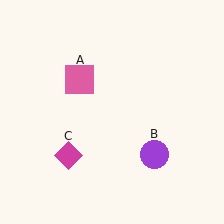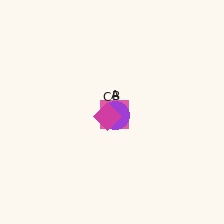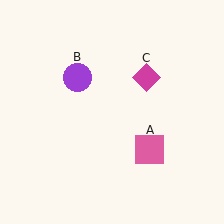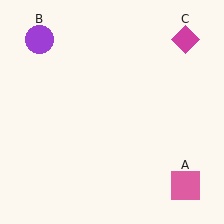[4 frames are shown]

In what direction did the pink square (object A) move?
The pink square (object A) moved down and to the right.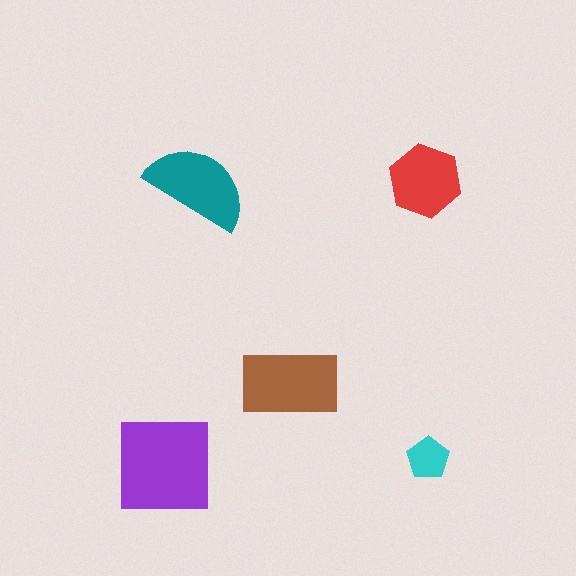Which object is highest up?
The red hexagon is topmost.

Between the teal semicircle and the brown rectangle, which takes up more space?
The brown rectangle.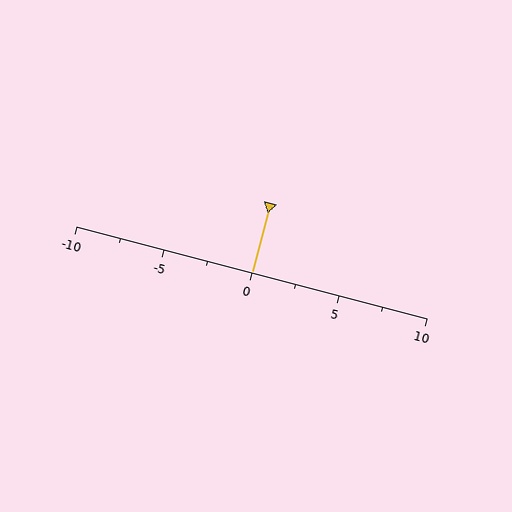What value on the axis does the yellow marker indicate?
The marker indicates approximately 0.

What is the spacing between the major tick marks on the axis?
The major ticks are spaced 5 apart.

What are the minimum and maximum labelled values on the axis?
The axis runs from -10 to 10.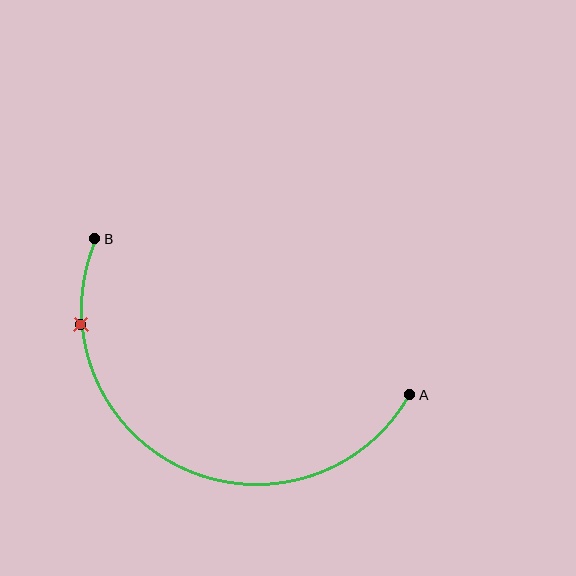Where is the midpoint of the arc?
The arc midpoint is the point on the curve farthest from the straight line joining A and B. It sits below that line.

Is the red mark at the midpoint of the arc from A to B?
No. The red mark lies on the arc but is closer to endpoint B. The arc midpoint would be at the point on the curve equidistant along the arc from both A and B.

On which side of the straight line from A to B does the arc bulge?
The arc bulges below the straight line connecting A and B.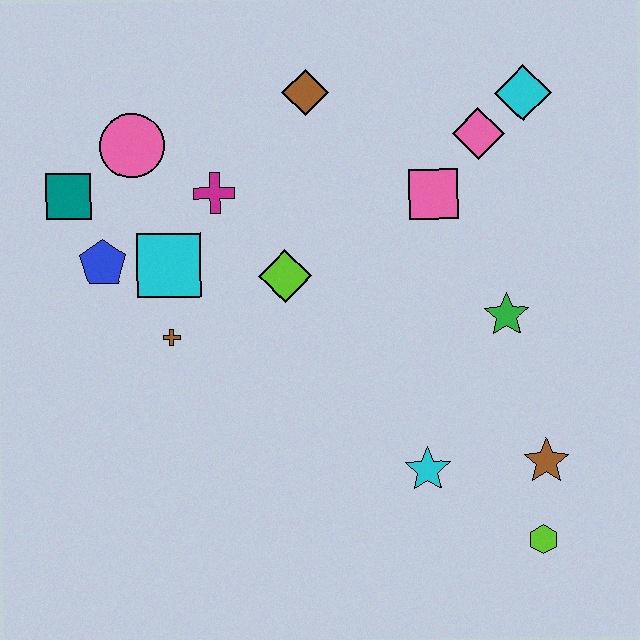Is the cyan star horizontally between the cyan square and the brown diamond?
No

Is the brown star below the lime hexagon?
No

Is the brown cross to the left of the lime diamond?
Yes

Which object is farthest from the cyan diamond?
The teal square is farthest from the cyan diamond.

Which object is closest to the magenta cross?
The cyan square is closest to the magenta cross.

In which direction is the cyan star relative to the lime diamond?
The cyan star is below the lime diamond.